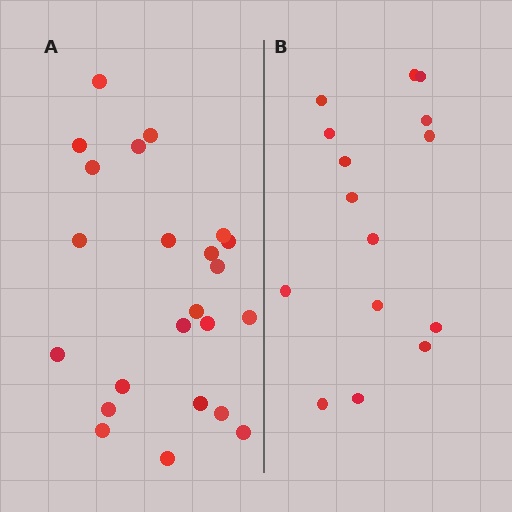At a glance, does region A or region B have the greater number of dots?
Region A (the left region) has more dots.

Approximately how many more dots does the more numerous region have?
Region A has roughly 8 or so more dots than region B.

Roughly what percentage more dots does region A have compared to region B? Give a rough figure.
About 55% more.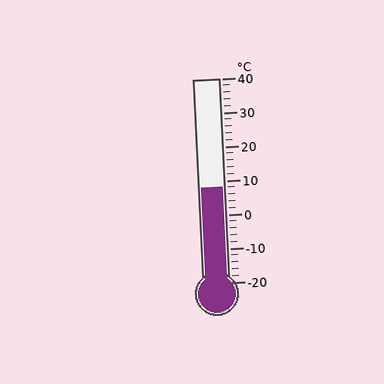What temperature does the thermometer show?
The thermometer shows approximately 8°C.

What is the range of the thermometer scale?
The thermometer scale ranges from -20°C to 40°C.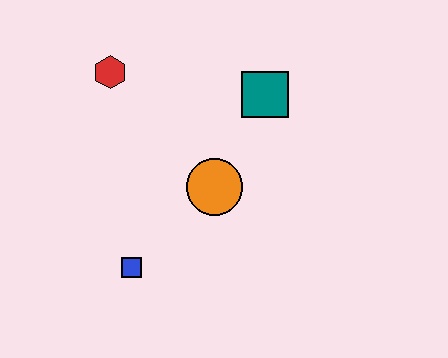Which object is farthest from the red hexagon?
The blue square is farthest from the red hexagon.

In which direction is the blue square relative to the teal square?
The blue square is below the teal square.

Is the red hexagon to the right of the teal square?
No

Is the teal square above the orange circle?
Yes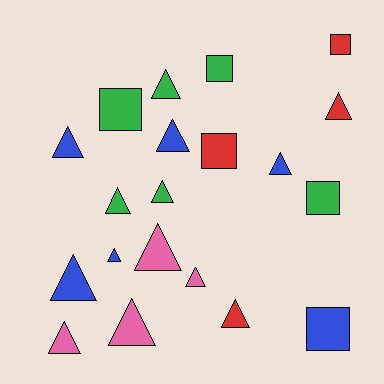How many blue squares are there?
There is 1 blue square.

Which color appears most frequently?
Green, with 6 objects.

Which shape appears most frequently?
Triangle, with 14 objects.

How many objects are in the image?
There are 20 objects.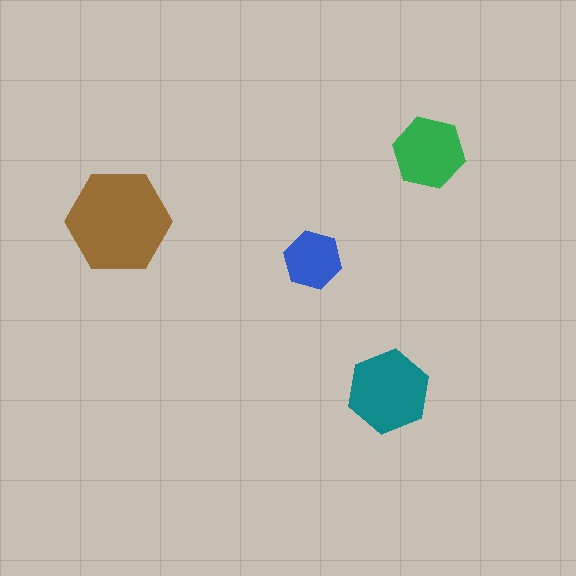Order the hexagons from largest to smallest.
the brown one, the teal one, the green one, the blue one.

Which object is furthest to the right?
The green hexagon is rightmost.